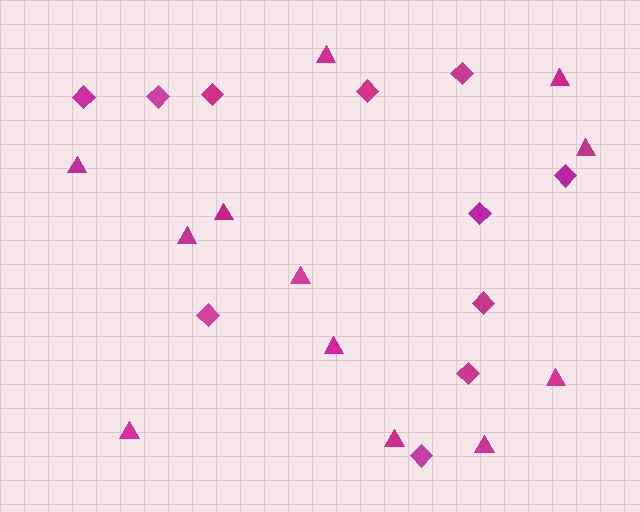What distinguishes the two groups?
There are 2 groups: one group of diamonds (11) and one group of triangles (12).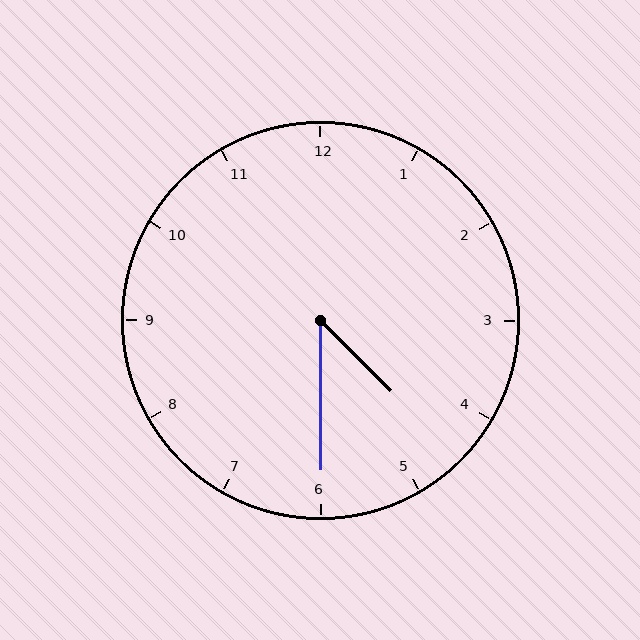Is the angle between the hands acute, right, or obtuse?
It is acute.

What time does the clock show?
4:30.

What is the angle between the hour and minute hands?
Approximately 45 degrees.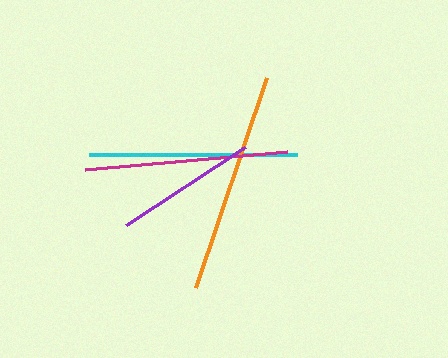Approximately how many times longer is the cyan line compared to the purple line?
The cyan line is approximately 1.5 times the length of the purple line.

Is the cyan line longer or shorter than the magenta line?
The cyan line is longer than the magenta line.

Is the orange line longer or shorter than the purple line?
The orange line is longer than the purple line.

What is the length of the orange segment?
The orange segment is approximately 222 pixels long.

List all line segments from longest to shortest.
From longest to shortest: orange, cyan, magenta, purple.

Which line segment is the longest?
The orange line is the longest at approximately 222 pixels.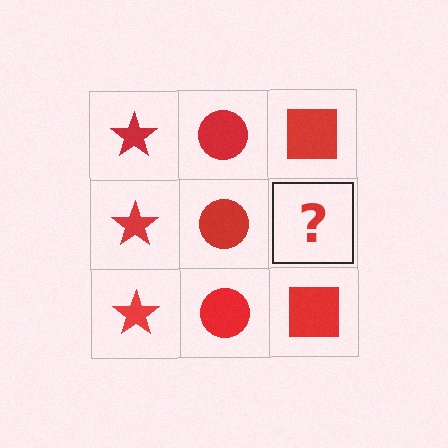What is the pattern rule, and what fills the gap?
The rule is that each column has a consistent shape. The gap should be filled with a red square.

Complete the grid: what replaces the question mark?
The question mark should be replaced with a red square.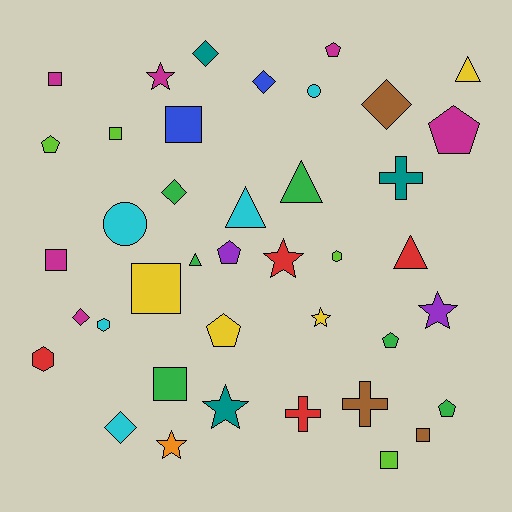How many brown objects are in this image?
There are 3 brown objects.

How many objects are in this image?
There are 40 objects.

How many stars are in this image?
There are 6 stars.